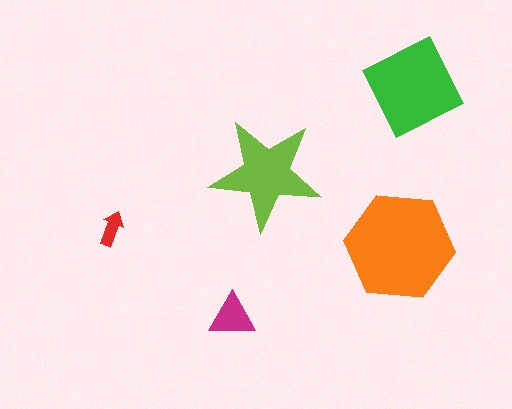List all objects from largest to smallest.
The orange hexagon, the green diamond, the lime star, the magenta triangle, the red arrow.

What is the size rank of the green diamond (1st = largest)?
2nd.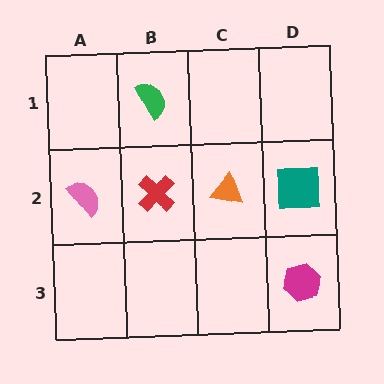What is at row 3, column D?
A magenta hexagon.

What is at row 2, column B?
A red cross.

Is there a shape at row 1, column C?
No, that cell is empty.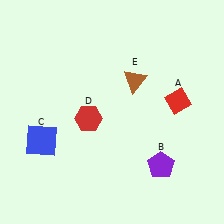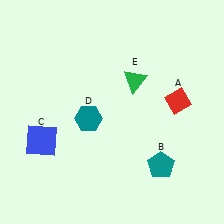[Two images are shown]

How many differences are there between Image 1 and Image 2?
There are 3 differences between the two images.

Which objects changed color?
B changed from purple to teal. D changed from red to teal. E changed from brown to green.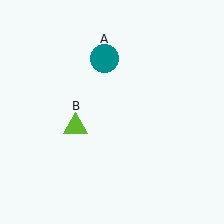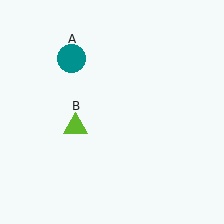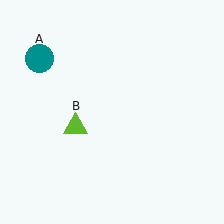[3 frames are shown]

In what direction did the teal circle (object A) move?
The teal circle (object A) moved left.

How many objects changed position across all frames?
1 object changed position: teal circle (object A).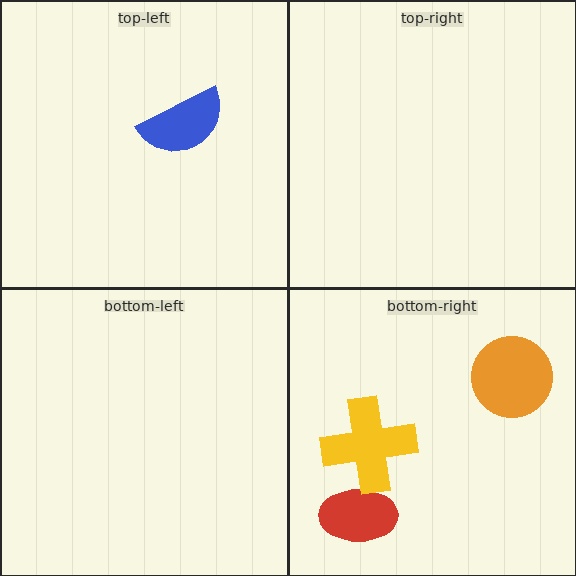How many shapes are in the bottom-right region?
3.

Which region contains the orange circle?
The bottom-right region.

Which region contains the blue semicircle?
The top-left region.